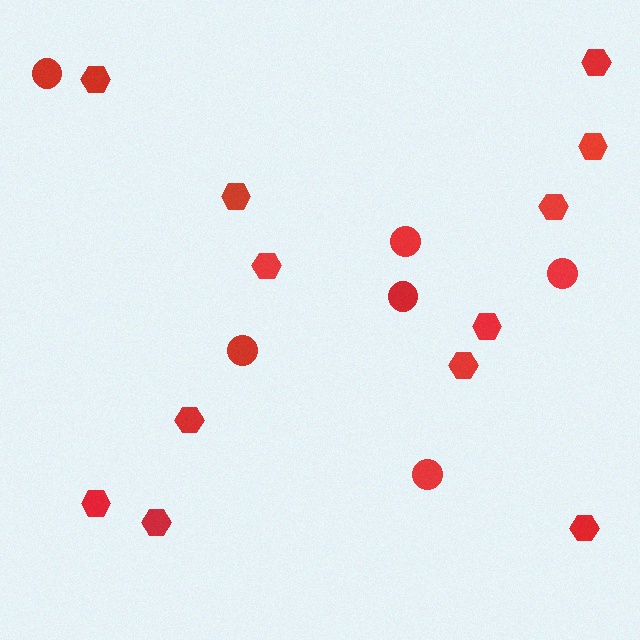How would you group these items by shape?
There are 2 groups: one group of hexagons (12) and one group of circles (6).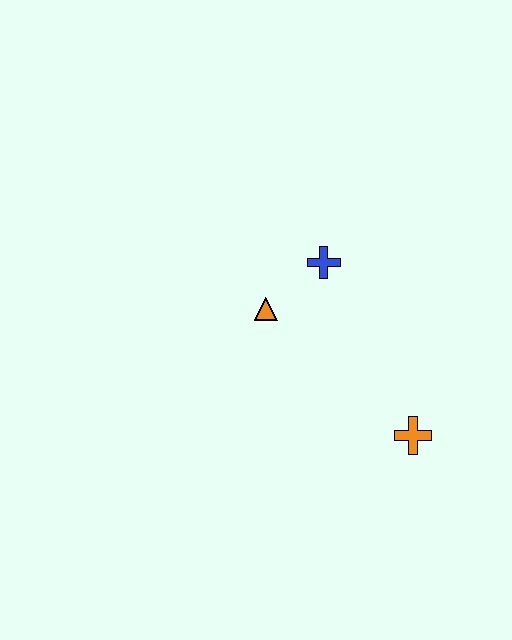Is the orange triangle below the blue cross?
Yes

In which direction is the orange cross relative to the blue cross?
The orange cross is below the blue cross.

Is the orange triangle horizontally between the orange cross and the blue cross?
No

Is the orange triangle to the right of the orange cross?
No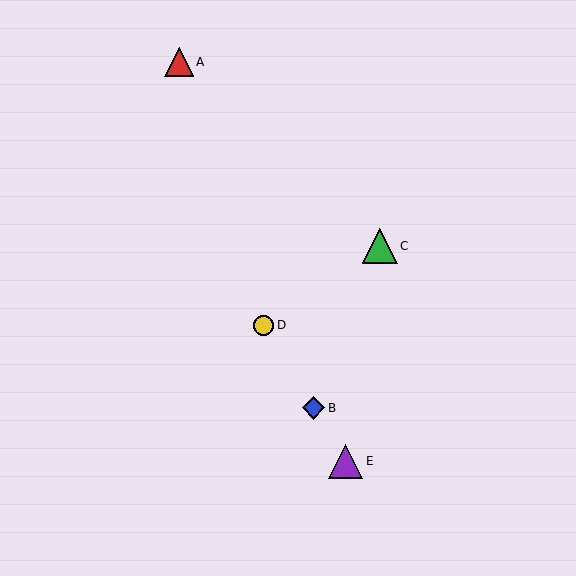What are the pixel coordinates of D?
Object D is at (264, 325).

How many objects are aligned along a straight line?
3 objects (B, D, E) are aligned along a straight line.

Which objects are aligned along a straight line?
Objects B, D, E are aligned along a straight line.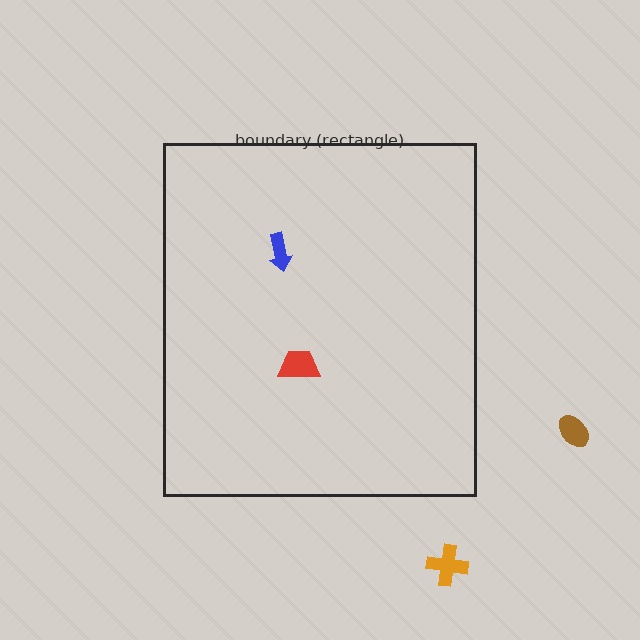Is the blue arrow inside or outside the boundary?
Inside.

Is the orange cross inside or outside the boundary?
Outside.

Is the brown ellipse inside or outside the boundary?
Outside.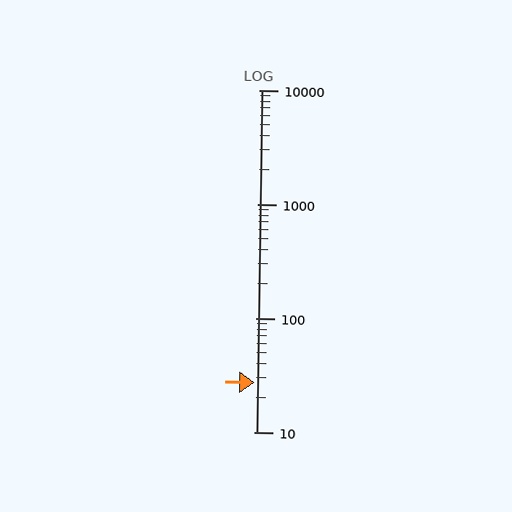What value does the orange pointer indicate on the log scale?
The pointer indicates approximately 27.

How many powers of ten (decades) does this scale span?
The scale spans 3 decades, from 10 to 10000.